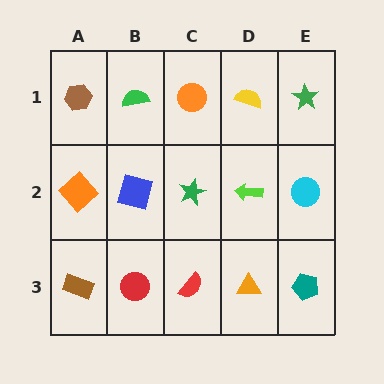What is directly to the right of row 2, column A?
A blue square.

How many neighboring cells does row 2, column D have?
4.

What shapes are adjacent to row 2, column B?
A green semicircle (row 1, column B), a red circle (row 3, column B), an orange diamond (row 2, column A), a green star (row 2, column C).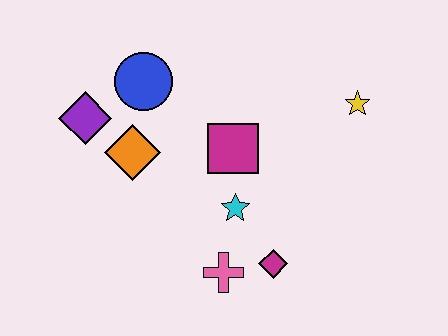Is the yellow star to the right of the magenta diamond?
Yes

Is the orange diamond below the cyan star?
No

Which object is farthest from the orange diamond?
The yellow star is farthest from the orange diamond.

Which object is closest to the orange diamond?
The purple diamond is closest to the orange diamond.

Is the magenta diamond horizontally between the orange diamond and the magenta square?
No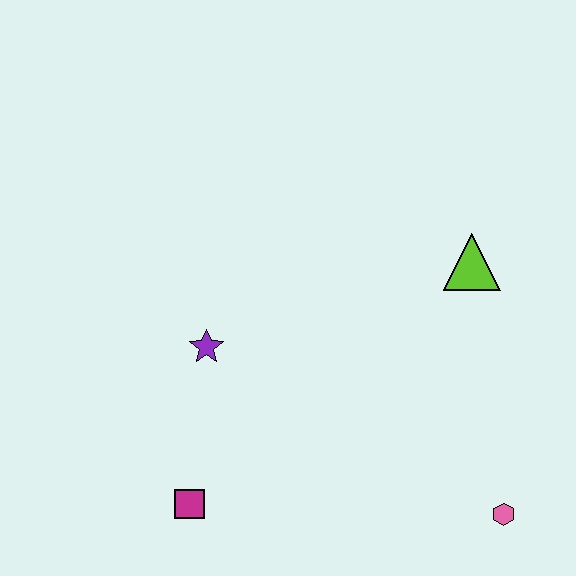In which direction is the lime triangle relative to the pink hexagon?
The lime triangle is above the pink hexagon.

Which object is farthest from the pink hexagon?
The purple star is farthest from the pink hexagon.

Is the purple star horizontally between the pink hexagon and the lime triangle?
No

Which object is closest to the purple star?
The magenta square is closest to the purple star.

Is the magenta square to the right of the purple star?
No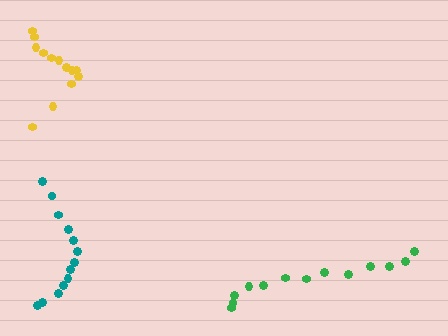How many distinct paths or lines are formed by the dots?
There are 3 distinct paths.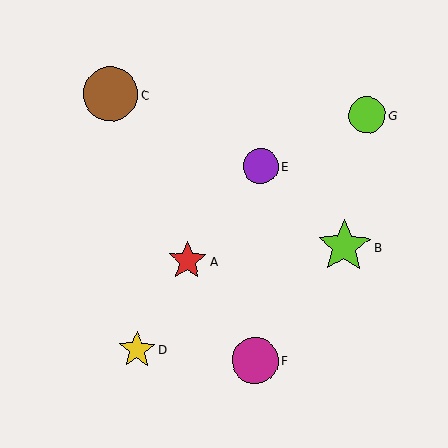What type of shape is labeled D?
Shape D is a yellow star.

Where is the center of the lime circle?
The center of the lime circle is at (367, 115).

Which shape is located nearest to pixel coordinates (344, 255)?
The lime star (labeled B) at (344, 246) is nearest to that location.